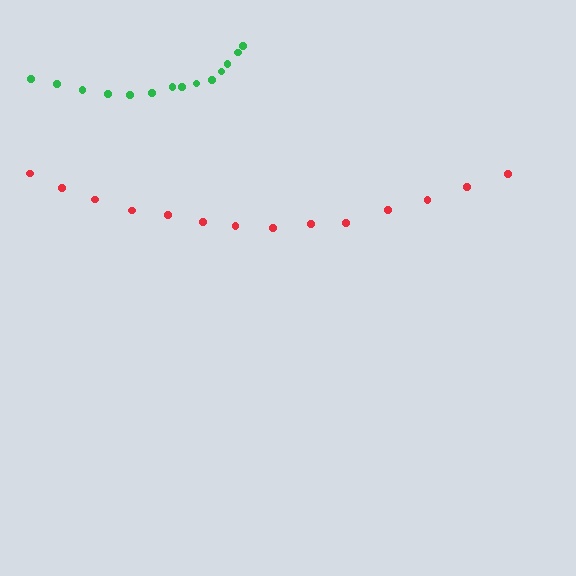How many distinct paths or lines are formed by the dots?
There are 2 distinct paths.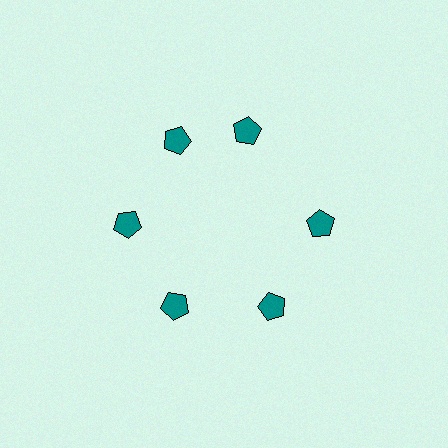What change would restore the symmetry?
The symmetry would be restored by rotating it back into even spacing with its neighbors so that all 6 pentagons sit at equal angles and equal distance from the center.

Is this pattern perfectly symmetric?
No. The 6 teal pentagons are arranged in a ring, but one element near the 1 o'clock position is rotated out of alignment along the ring, breaking the 6-fold rotational symmetry.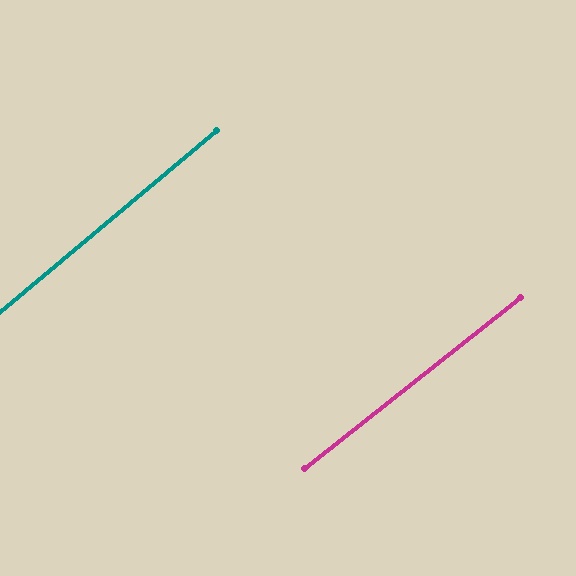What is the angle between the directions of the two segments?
Approximately 2 degrees.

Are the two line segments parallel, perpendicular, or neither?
Parallel — their directions differ by only 1.5°.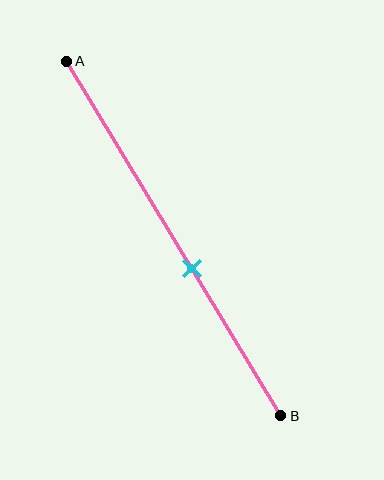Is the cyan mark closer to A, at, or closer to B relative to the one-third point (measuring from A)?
The cyan mark is closer to point B than the one-third point of segment AB.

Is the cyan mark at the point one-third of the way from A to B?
No, the mark is at about 60% from A, not at the 33% one-third point.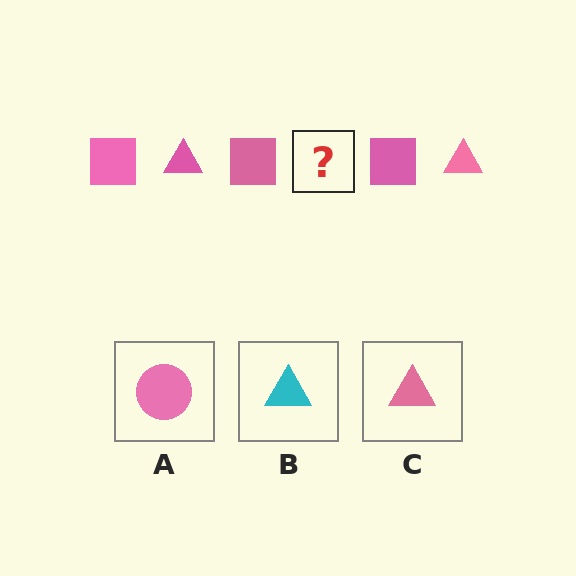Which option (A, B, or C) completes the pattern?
C.